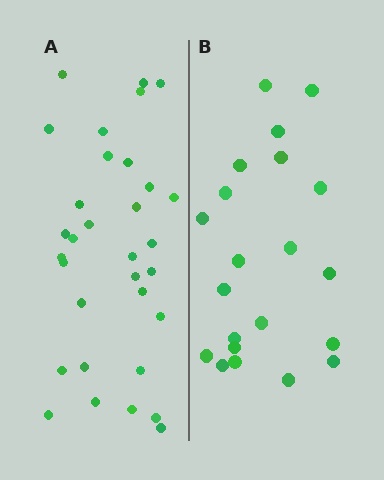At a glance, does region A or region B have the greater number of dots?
Region A (the left region) has more dots.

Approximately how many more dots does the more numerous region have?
Region A has roughly 12 or so more dots than region B.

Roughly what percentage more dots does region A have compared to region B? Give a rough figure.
About 50% more.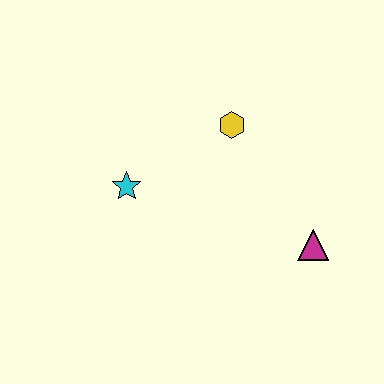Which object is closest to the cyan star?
The yellow hexagon is closest to the cyan star.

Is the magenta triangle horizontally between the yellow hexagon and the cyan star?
No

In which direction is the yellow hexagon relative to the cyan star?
The yellow hexagon is to the right of the cyan star.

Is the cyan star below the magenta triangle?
No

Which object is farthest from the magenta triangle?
The cyan star is farthest from the magenta triangle.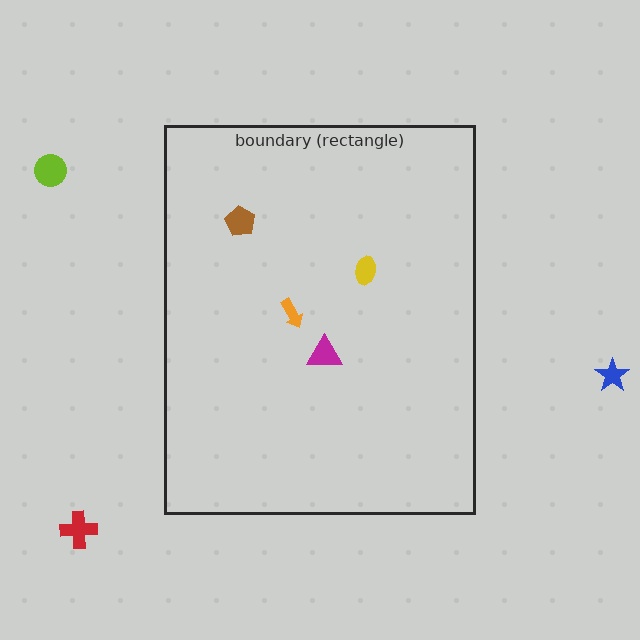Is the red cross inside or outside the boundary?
Outside.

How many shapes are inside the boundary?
4 inside, 3 outside.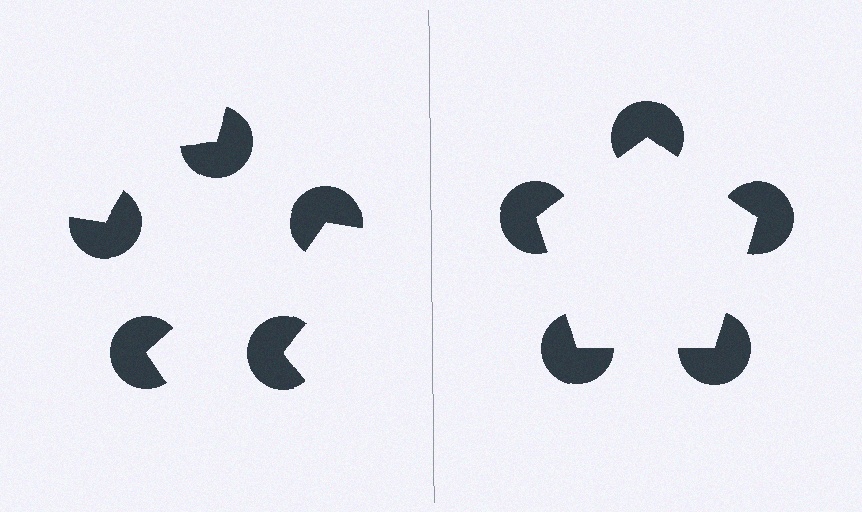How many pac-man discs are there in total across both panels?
10 — 5 on each side.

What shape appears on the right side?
An illusory pentagon.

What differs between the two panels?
The pac-man discs are positioned identically on both sides; only the wedge orientations differ. On the right they align to a pentagon; on the left they are misaligned.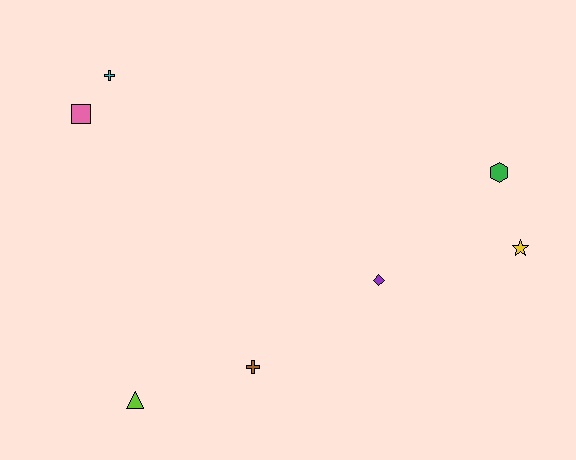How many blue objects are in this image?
There are no blue objects.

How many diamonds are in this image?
There is 1 diamond.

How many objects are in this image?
There are 7 objects.